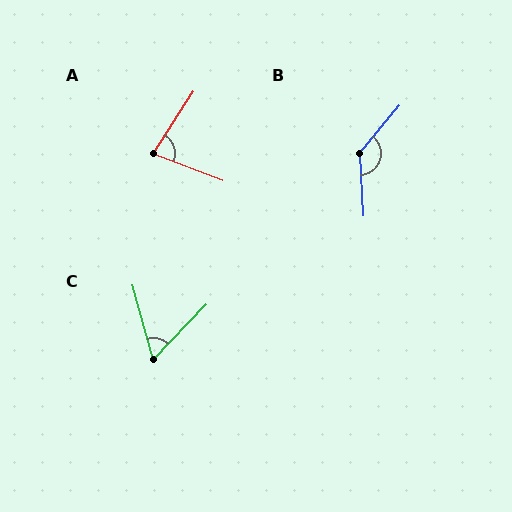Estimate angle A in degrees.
Approximately 78 degrees.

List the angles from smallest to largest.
C (59°), A (78°), B (137°).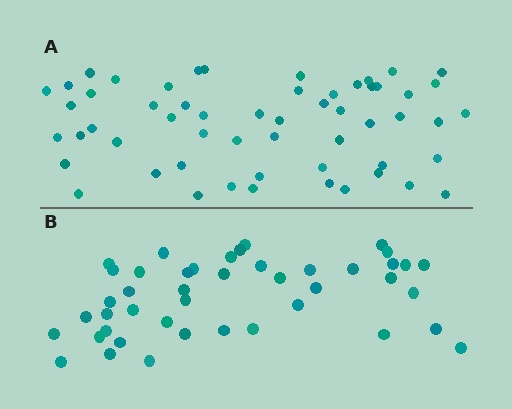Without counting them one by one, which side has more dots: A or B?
Region A (the top region) has more dots.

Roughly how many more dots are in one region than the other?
Region A has roughly 12 or so more dots than region B.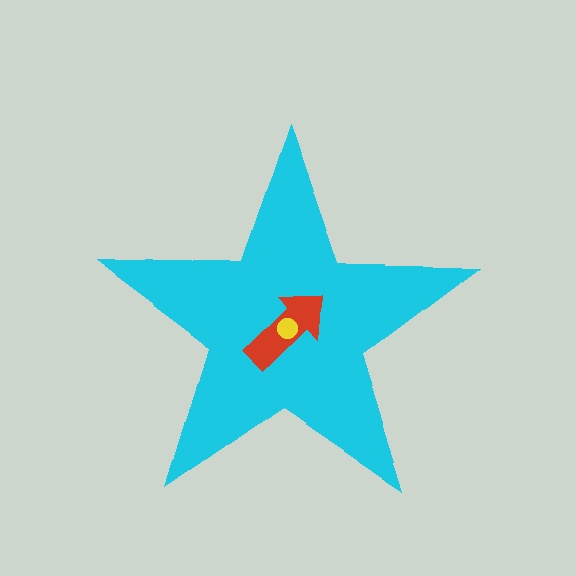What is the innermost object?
The yellow circle.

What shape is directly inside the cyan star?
The red arrow.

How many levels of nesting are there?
3.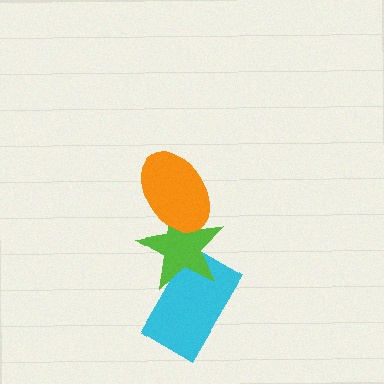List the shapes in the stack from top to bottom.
From top to bottom: the orange ellipse, the lime star, the cyan rectangle.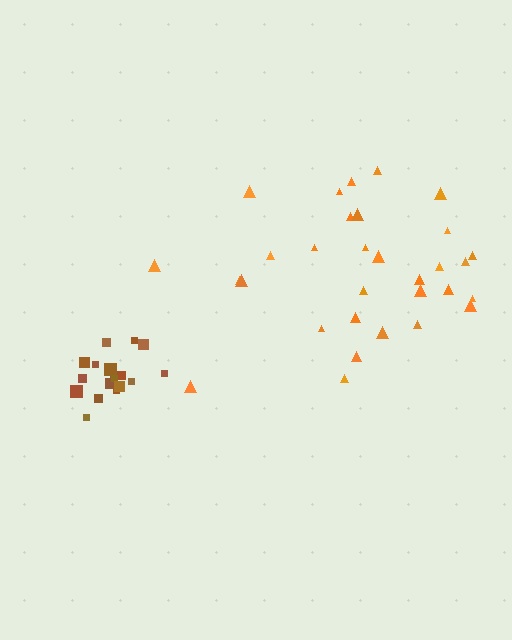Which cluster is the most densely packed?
Brown.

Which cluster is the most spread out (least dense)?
Orange.